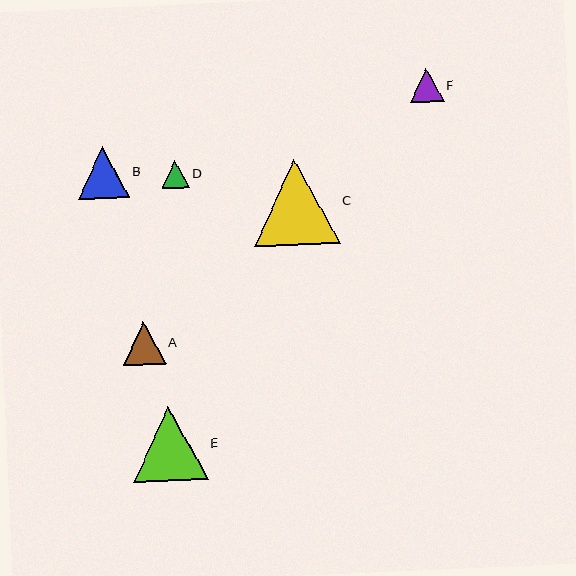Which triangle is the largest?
Triangle C is the largest with a size of approximately 86 pixels.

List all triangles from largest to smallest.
From largest to smallest: C, E, B, A, F, D.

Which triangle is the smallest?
Triangle D is the smallest with a size of approximately 27 pixels.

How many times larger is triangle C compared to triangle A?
Triangle C is approximately 2.0 times the size of triangle A.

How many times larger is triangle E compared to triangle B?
Triangle E is approximately 1.4 times the size of triangle B.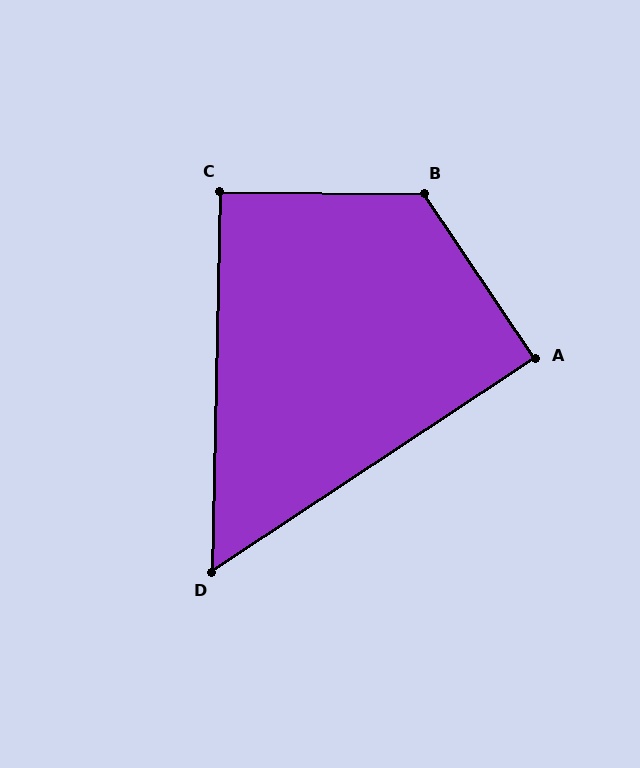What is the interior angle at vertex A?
Approximately 89 degrees (approximately right).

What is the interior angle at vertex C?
Approximately 91 degrees (approximately right).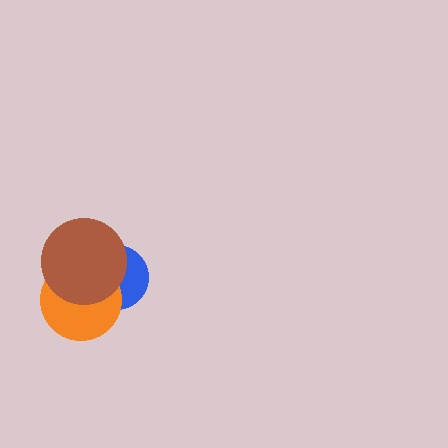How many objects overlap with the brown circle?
2 objects overlap with the brown circle.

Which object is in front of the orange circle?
The brown circle is in front of the orange circle.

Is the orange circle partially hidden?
Yes, it is partially covered by another shape.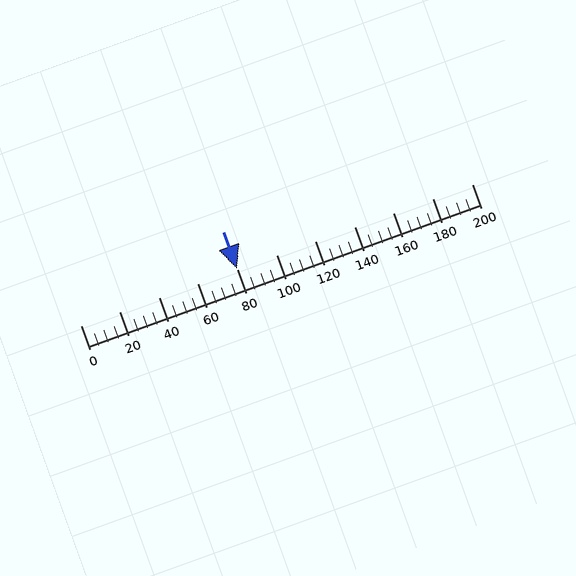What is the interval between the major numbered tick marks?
The major tick marks are spaced 20 units apart.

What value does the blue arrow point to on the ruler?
The blue arrow points to approximately 80.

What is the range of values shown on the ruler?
The ruler shows values from 0 to 200.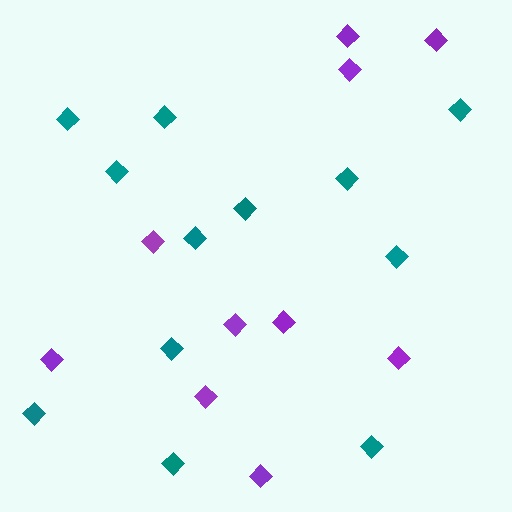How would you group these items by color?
There are 2 groups: one group of purple diamonds (10) and one group of teal diamonds (12).